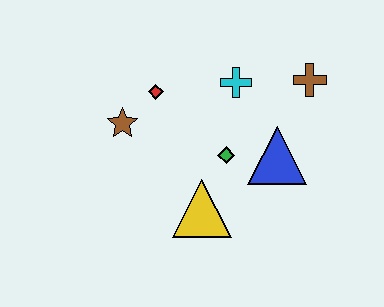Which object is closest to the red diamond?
The brown star is closest to the red diamond.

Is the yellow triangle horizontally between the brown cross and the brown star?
Yes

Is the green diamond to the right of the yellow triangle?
Yes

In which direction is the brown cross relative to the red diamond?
The brown cross is to the right of the red diamond.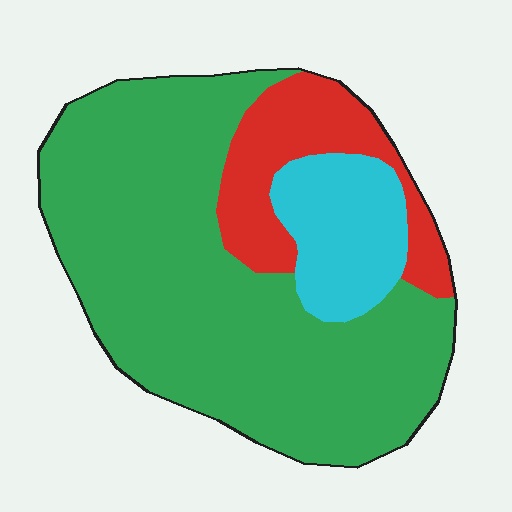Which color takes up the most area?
Green, at roughly 70%.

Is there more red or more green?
Green.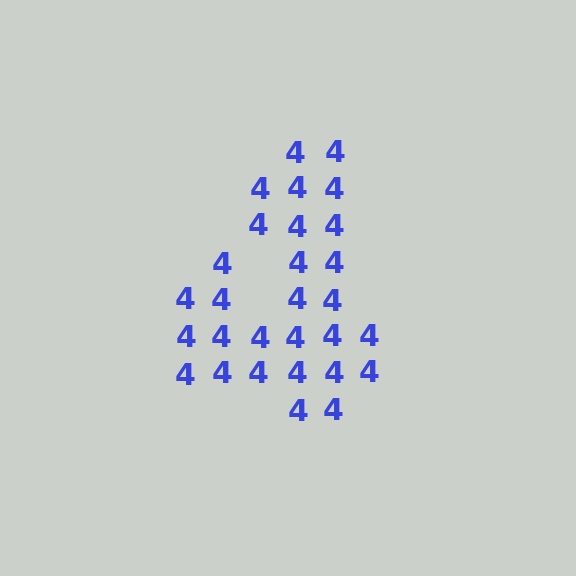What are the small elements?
The small elements are digit 4's.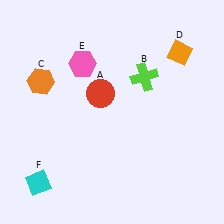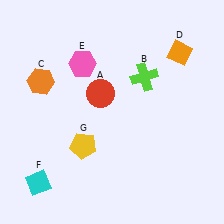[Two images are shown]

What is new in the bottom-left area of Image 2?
A yellow pentagon (G) was added in the bottom-left area of Image 2.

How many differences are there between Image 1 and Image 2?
There is 1 difference between the two images.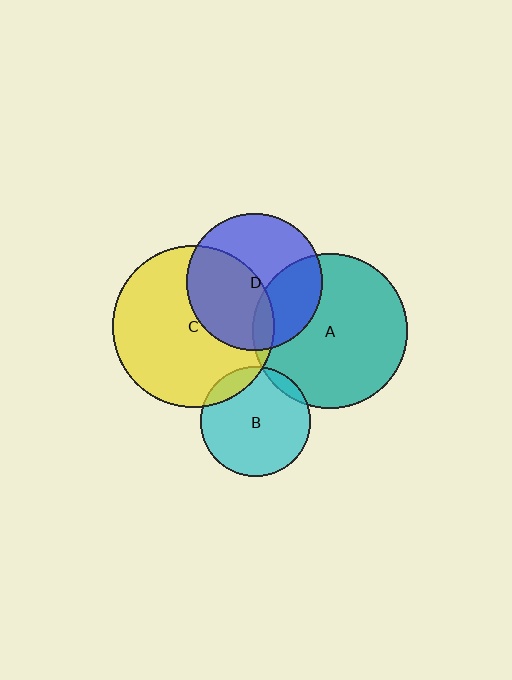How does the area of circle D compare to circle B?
Approximately 1.5 times.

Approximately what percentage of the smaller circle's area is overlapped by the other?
Approximately 45%.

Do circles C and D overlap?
Yes.